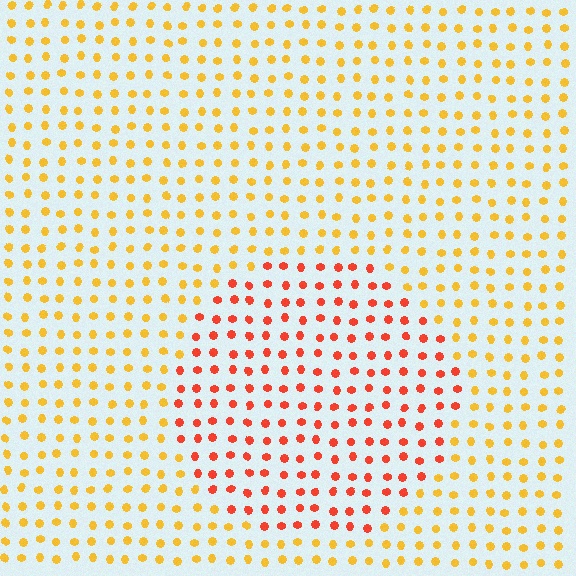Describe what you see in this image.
The image is filled with small yellow elements in a uniform arrangement. A circle-shaped region is visible where the elements are tinted to a slightly different hue, forming a subtle color boundary.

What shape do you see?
I see a circle.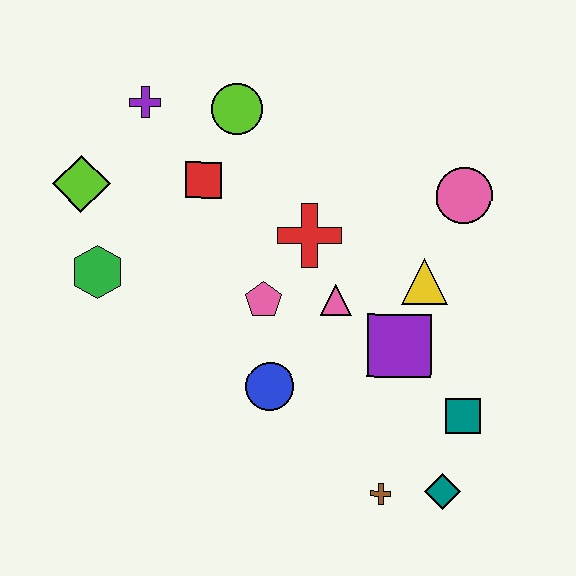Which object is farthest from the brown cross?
The purple cross is farthest from the brown cross.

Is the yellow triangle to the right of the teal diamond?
No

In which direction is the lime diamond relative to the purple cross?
The lime diamond is below the purple cross.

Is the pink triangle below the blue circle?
No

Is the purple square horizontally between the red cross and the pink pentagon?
No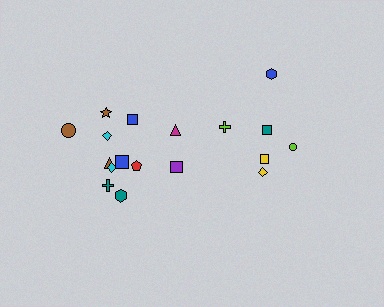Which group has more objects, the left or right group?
The left group.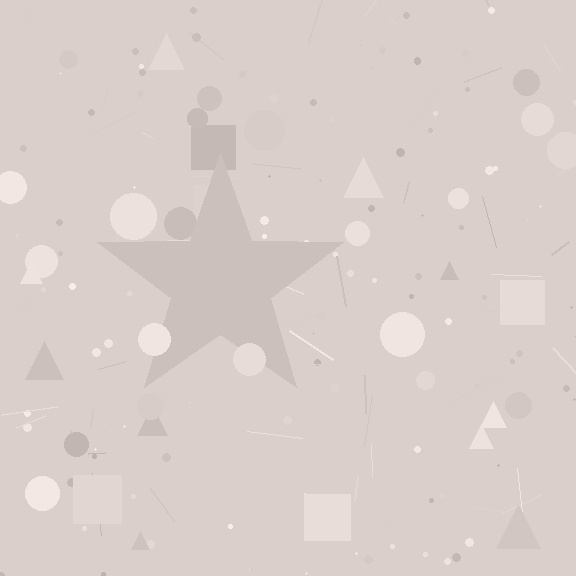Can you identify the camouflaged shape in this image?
The camouflaged shape is a star.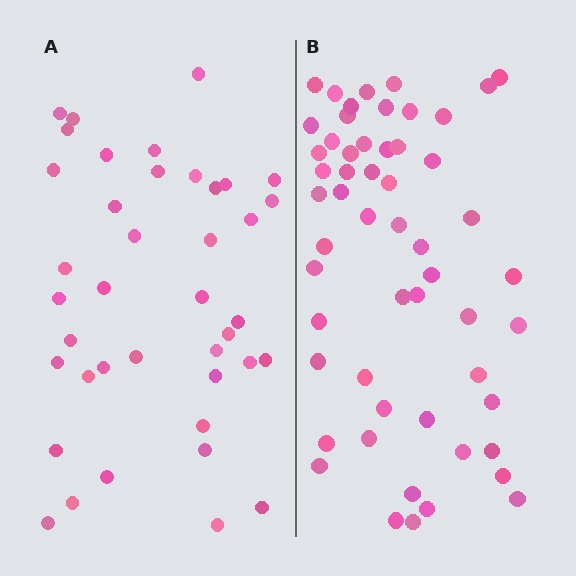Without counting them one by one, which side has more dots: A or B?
Region B (the right region) has more dots.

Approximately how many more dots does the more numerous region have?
Region B has approximately 15 more dots than region A.